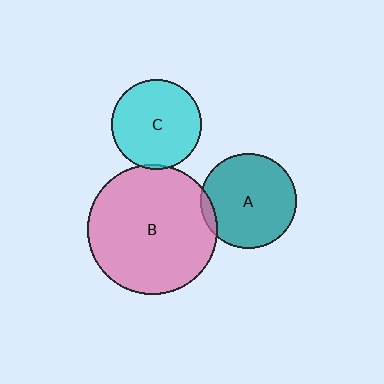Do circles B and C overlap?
Yes.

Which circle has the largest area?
Circle B (pink).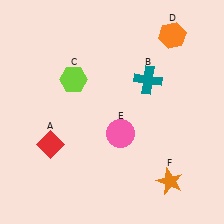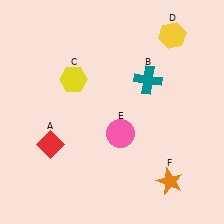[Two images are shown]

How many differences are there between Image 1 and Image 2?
There are 2 differences between the two images.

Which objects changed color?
C changed from lime to yellow. D changed from orange to yellow.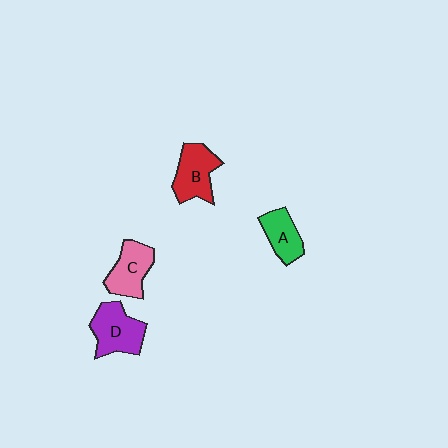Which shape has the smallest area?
Shape A (green).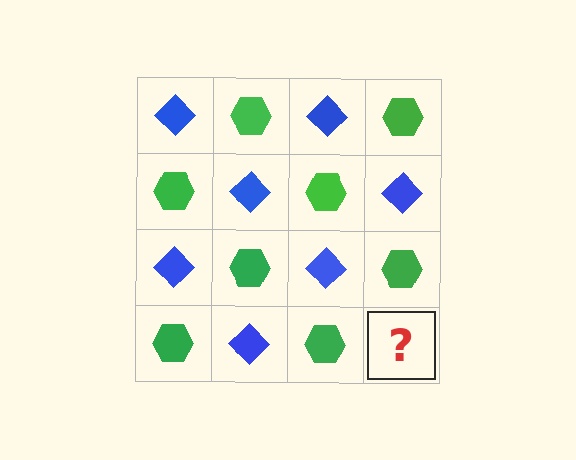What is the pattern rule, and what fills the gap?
The rule is that it alternates blue diamond and green hexagon in a checkerboard pattern. The gap should be filled with a blue diamond.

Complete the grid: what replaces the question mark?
The question mark should be replaced with a blue diamond.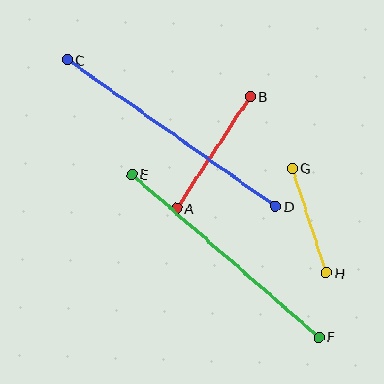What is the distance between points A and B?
The distance is approximately 134 pixels.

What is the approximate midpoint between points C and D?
The midpoint is at approximately (171, 133) pixels.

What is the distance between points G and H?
The distance is approximately 110 pixels.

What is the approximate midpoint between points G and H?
The midpoint is at approximately (309, 221) pixels.